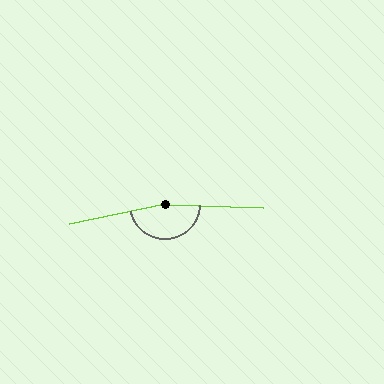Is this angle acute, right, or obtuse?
It is obtuse.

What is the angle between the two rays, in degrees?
Approximately 167 degrees.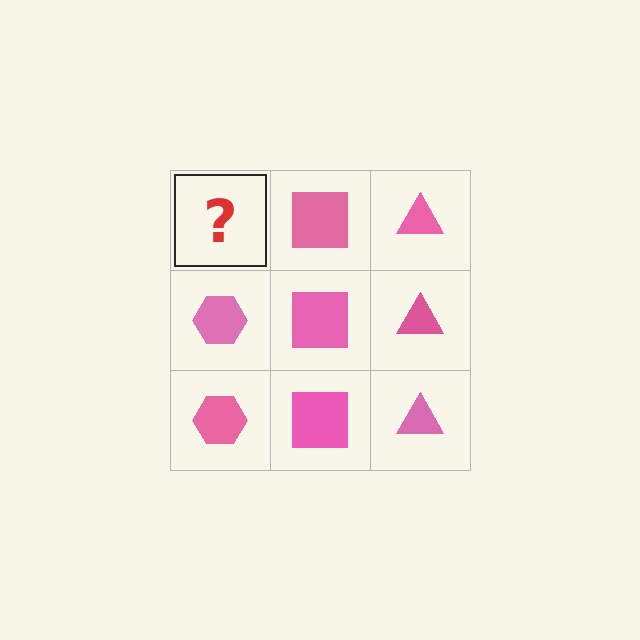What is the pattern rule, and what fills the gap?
The rule is that each column has a consistent shape. The gap should be filled with a pink hexagon.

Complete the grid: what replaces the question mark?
The question mark should be replaced with a pink hexagon.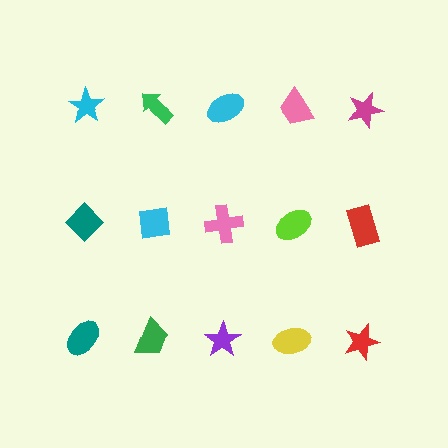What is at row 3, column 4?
A yellow ellipse.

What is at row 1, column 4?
A pink trapezoid.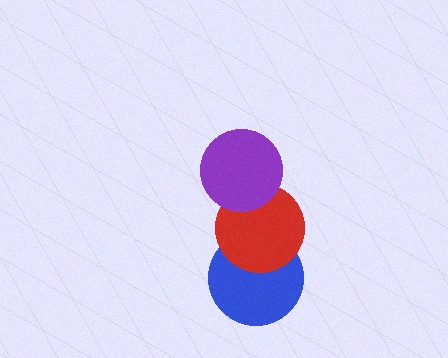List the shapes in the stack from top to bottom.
From top to bottom: the purple circle, the red circle, the blue circle.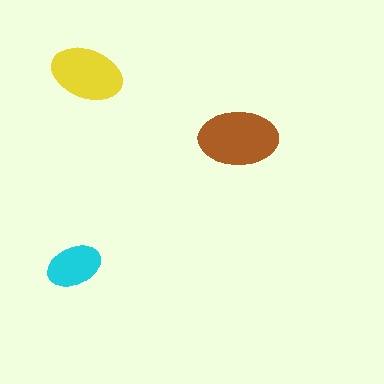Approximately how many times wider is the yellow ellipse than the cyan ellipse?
About 1.5 times wider.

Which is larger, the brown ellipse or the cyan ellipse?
The brown one.